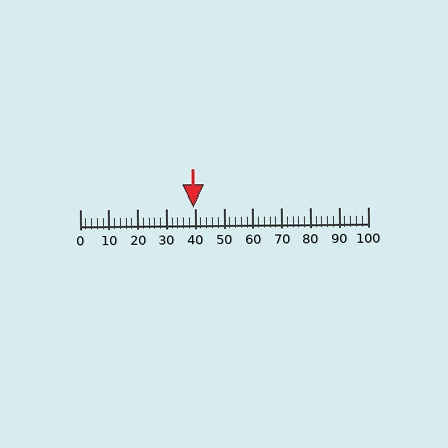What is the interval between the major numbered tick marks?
The major tick marks are spaced 10 units apart.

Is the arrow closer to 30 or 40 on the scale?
The arrow is closer to 40.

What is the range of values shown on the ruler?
The ruler shows values from 0 to 100.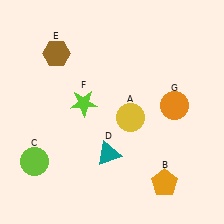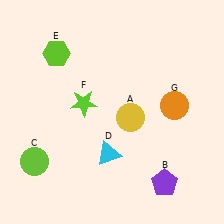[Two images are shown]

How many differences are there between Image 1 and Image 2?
There are 3 differences between the two images.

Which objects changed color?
B changed from orange to purple. D changed from teal to cyan. E changed from brown to lime.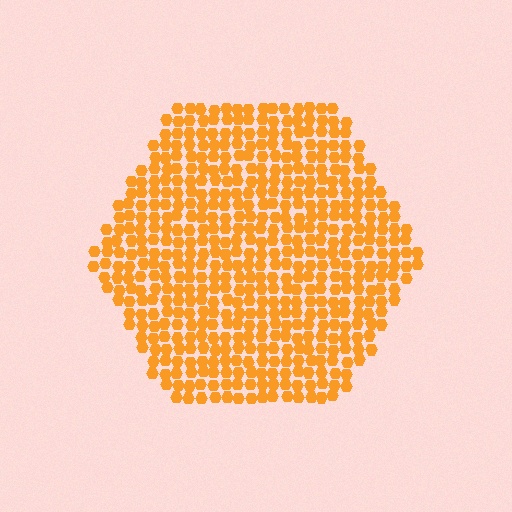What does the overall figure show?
The overall figure shows a hexagon.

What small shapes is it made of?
It is made of small hexagons.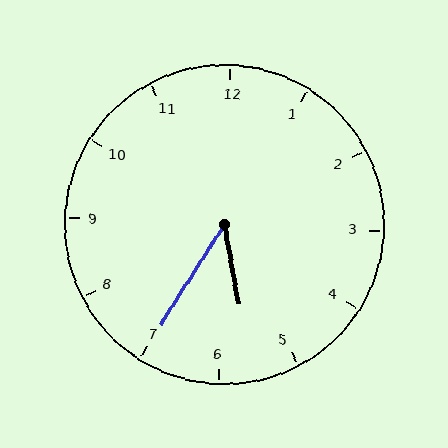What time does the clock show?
5:35.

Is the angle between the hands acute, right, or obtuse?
It is acute.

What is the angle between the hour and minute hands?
Approximately 42 degrees.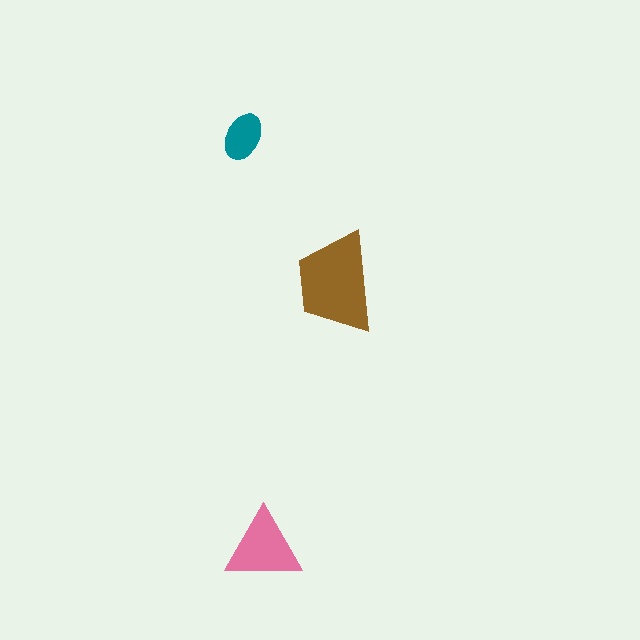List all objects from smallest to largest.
The teal ellipse, the pink triangle, the brown trapezoid.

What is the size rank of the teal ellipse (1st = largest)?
3rd.